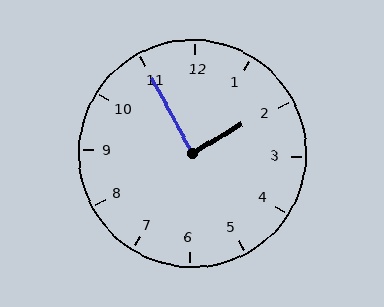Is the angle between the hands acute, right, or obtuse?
It is right.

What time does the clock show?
1:55.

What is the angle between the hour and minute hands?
Approximately 88 degrees.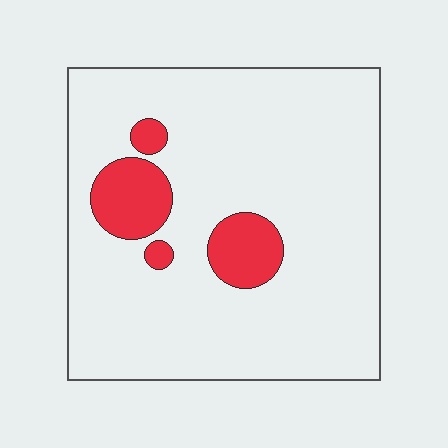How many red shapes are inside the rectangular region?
4.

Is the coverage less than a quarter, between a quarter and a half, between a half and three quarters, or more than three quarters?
Less than a quarter.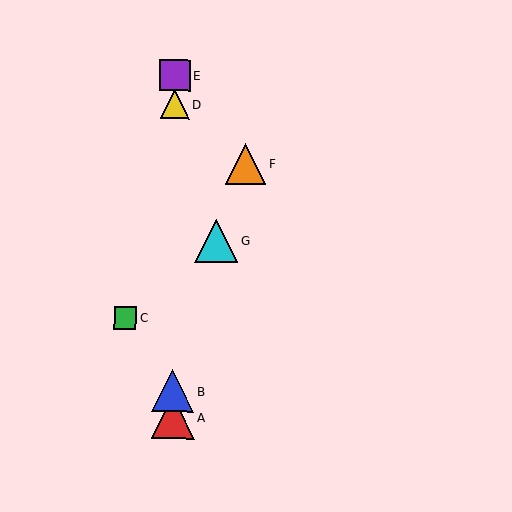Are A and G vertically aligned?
No, A is at x≈173 and G is at x≈216.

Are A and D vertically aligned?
Yes, both are at x≈173.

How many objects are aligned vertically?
4 objects (A, B, D, E) are aligned vertically.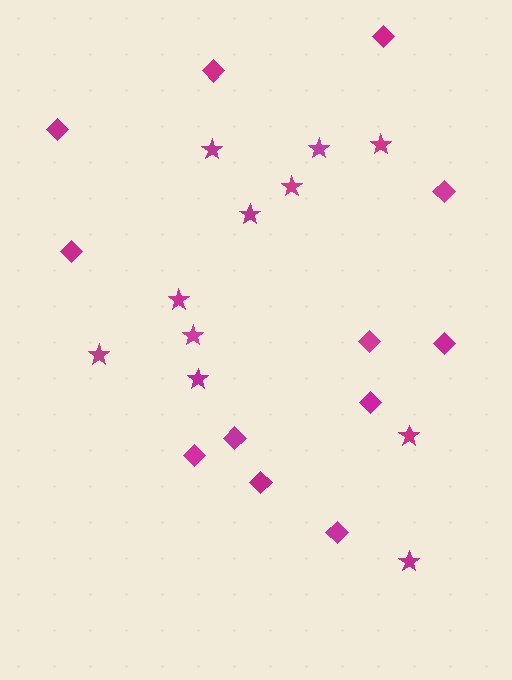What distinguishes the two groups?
There are 2 groups: one group of diamonds (12) and one group of stars (11).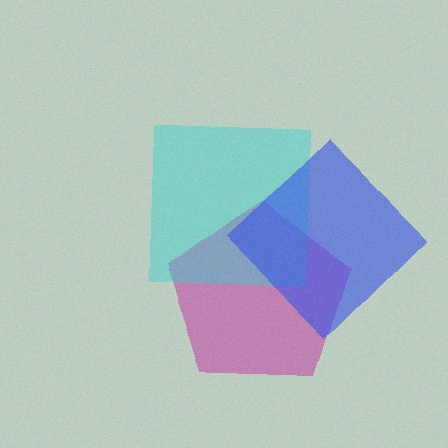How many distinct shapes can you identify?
There are 3 distinct shapes: a magenta pentagon, a cyan square, a blue diamond.